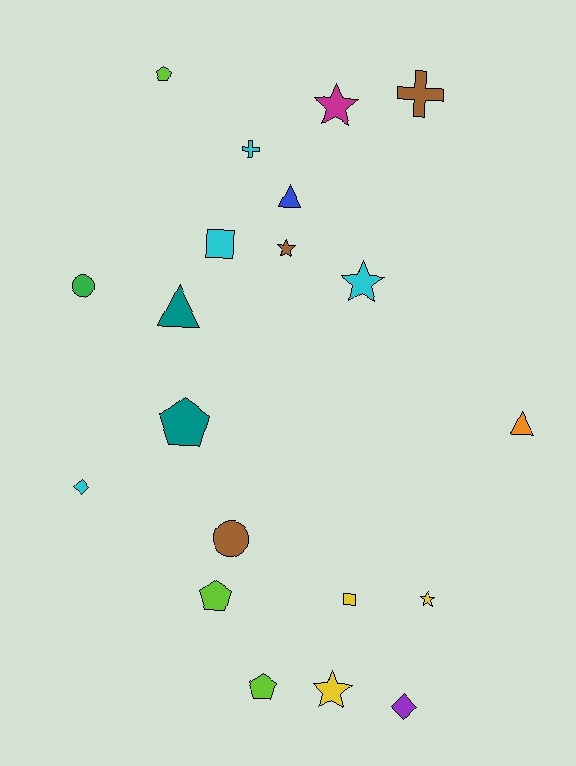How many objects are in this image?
There are 20 objects.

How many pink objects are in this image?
There are no pink objects.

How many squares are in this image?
There are 2 squares.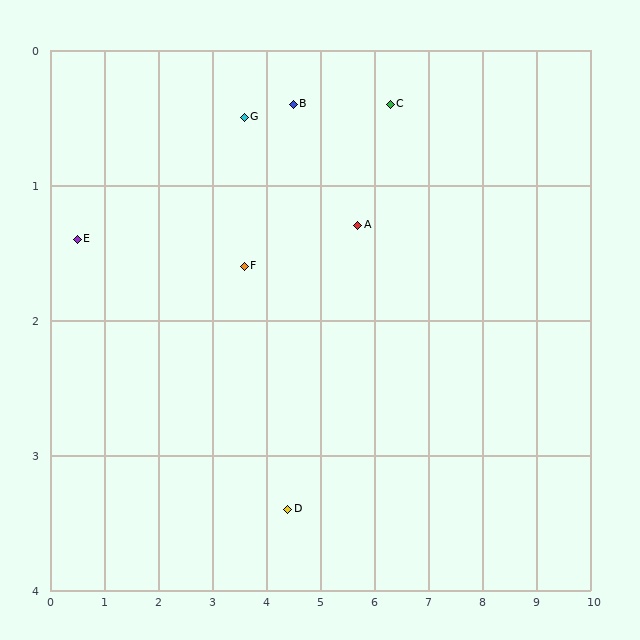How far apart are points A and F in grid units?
Points A and F are about 2.1 grid units apart.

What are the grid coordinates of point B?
Point B is at approximately (4.5, 0.4).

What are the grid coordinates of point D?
Point D is at approximately (4.4, 3.4).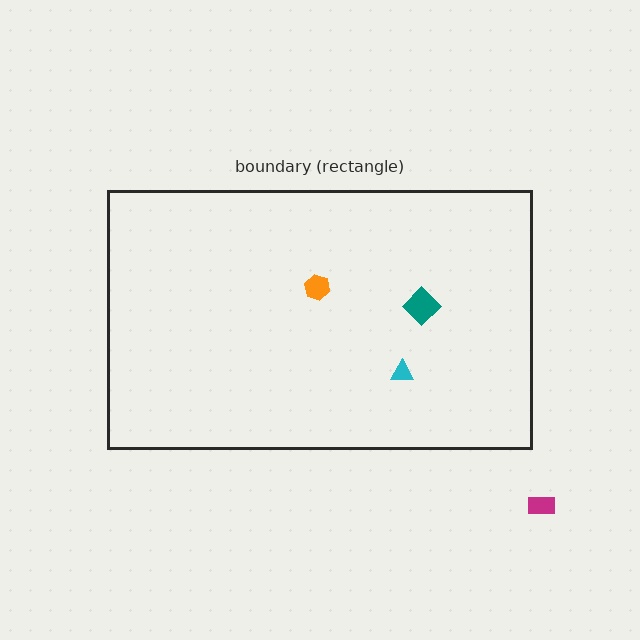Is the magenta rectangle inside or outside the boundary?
Outside.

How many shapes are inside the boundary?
3 inside, 1 outside.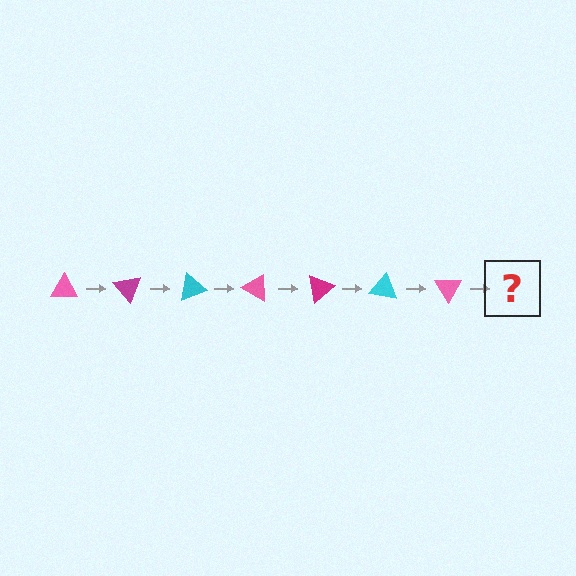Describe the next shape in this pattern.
It should be a magenta triangle, rotated 350 degrees from the start.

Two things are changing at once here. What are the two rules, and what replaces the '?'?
The two rules are that it rotates 50 degrees each step and the color cycles through pink, magenta, and cyan. The '?' should be a magenta triangle, rotated 350 degrees from the start.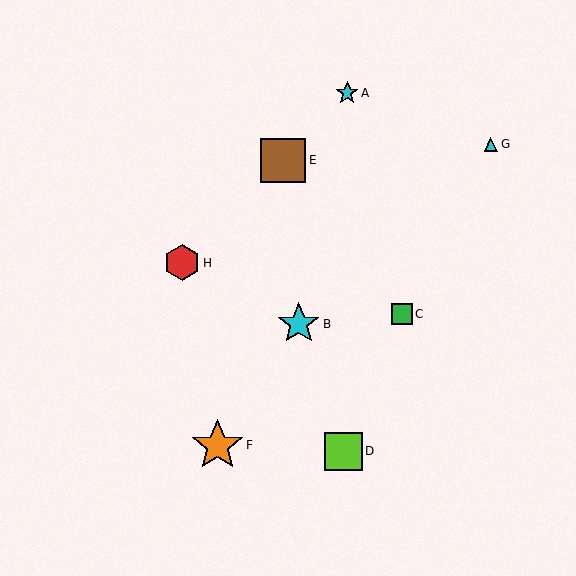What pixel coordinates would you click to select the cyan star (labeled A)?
Click at (347, 93) to select the cyan star A.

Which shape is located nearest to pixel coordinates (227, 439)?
The orange star (labeled F) at (218, 445) is nearest to that location.